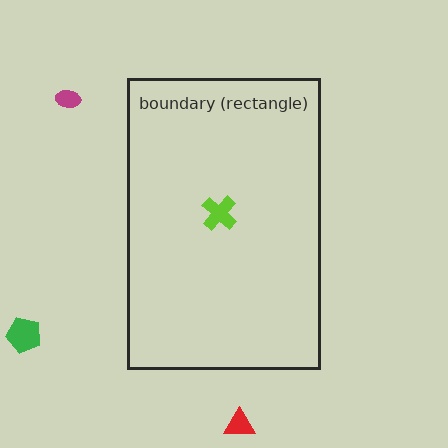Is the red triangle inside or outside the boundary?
Outside.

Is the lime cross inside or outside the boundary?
Inside.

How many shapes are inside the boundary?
1 inside, 3 outside.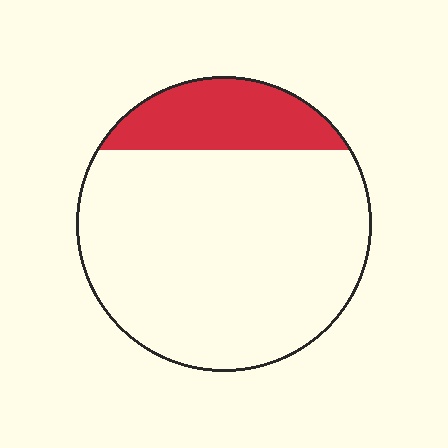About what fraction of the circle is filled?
About one fifth (1/5).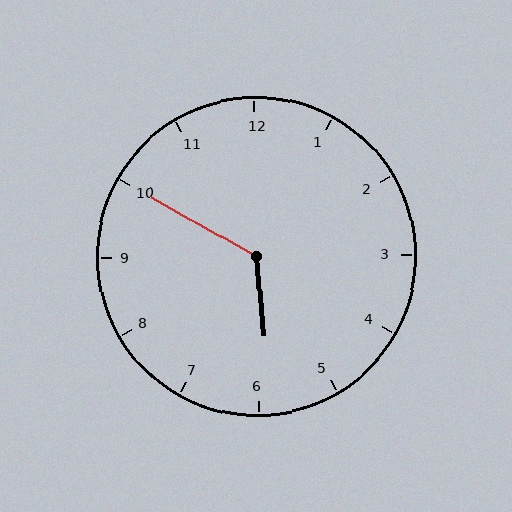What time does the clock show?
5:50.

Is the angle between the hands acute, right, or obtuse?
It is obtuse.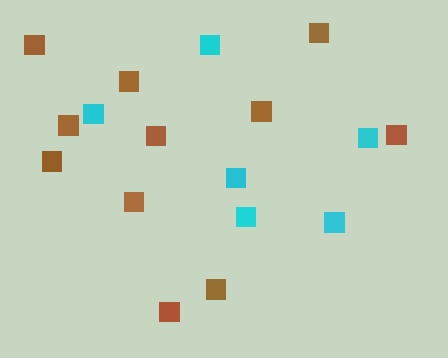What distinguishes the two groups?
There are 2 groups: one group of cyan squares (6) and one group of brown squares (11).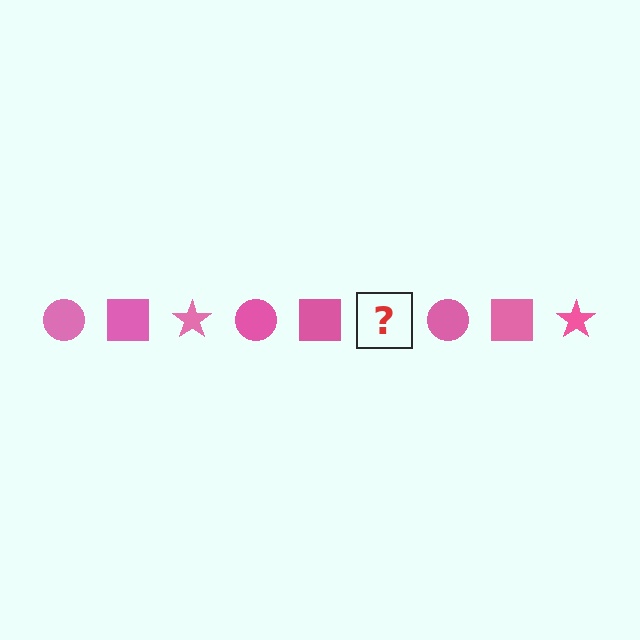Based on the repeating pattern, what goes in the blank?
The blank should be a pink star.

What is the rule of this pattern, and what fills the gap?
The rule is that the pattern cycles through circle, square, star shapes in pink. The gap should be filled with a pink star.